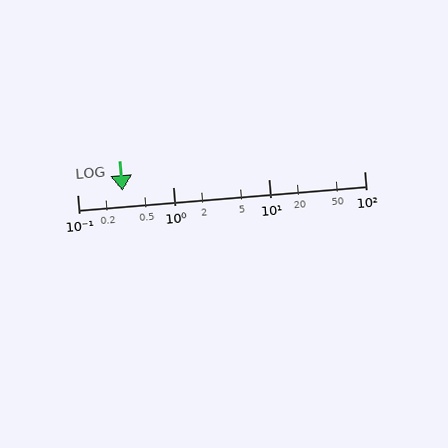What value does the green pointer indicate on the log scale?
The pointer indicates approximately 0.3.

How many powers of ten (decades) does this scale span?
The scale spans 3 decades, from 0.1 to 100.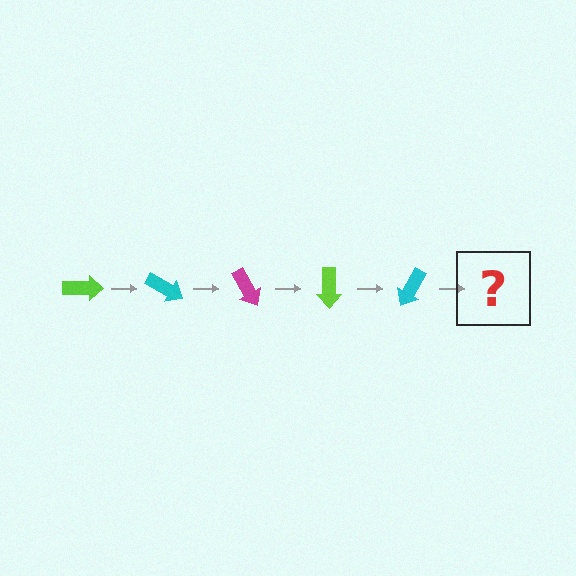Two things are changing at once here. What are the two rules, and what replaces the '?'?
The two rules are that it rotates 30 degrees each step and the color cycles through lime, cyan, and magenta. The '?' should be a magenta arrow, rotated 150 degrees from the start.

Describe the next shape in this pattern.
It should be a magenta arrow, rotated 150 degrees from the start.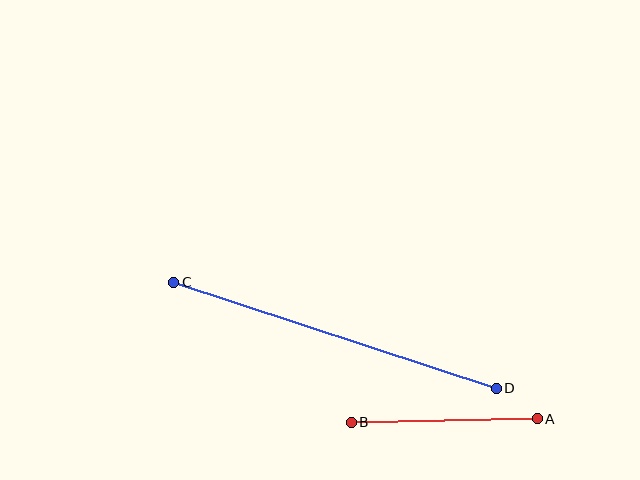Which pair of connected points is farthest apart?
Points C and D are farthest apart.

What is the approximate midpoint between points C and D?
The midpoint is at approximately (335, 335) pixels.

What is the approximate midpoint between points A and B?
The midpoint is at approximately (444, 421) pixels.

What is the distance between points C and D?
The distance is approximately 339 pixels.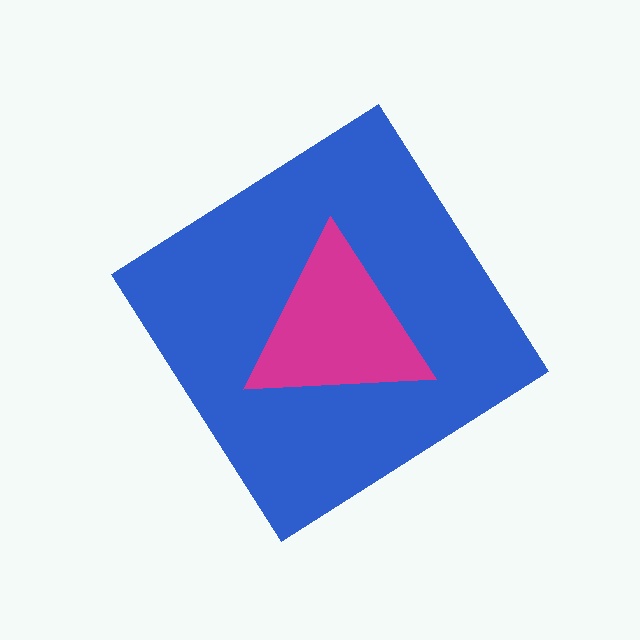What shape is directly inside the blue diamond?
The magenta triangle.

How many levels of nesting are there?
2.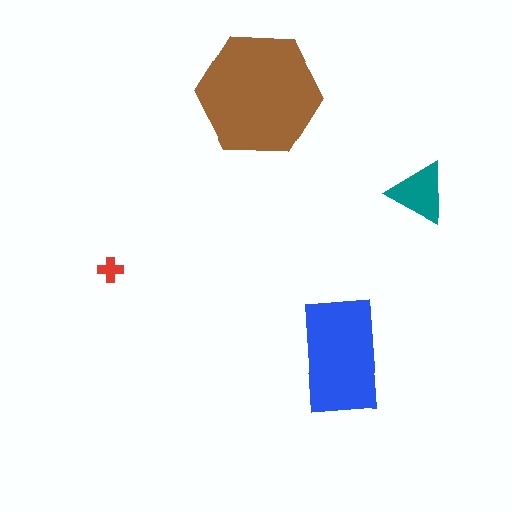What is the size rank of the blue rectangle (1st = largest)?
2nd.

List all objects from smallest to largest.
The red cross, the teal triangle, the blue rectangle, the brown hexagon.